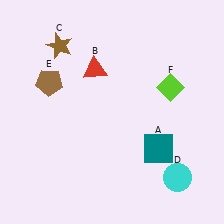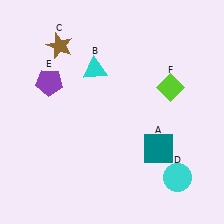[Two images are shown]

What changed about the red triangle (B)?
In Image 1, B is red. In Image 2, it changed to cyan.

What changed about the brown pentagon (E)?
In Image 1, E is brown. In Image 2, it changed to purple.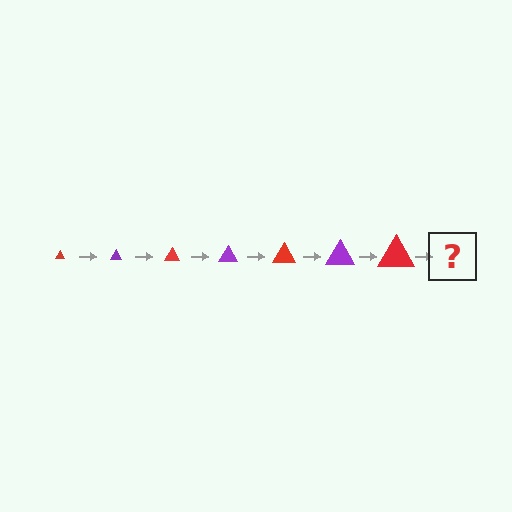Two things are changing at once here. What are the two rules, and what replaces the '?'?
The two rules are that the triangle grows larger each step and the color cycles through red and purple. The '?' should be a purple triangle, larger than the previous one.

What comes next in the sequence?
The next element should be a purple triangle, larger than the previous one.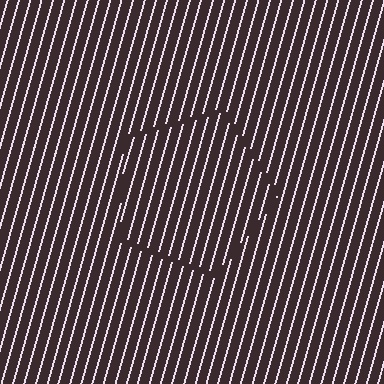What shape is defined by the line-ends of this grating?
An illusory pentagon. The interior of the shape contains the same grating, shifted by half a period — the contour is defined by the phase discontinuity where line-ends from the inner and outer gratings abut.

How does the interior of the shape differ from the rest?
The interior of the shape contains the same grating, shifted by half a period — the contour is defined by the phase discontinuity where line-ends from the inner and outer gratings abut.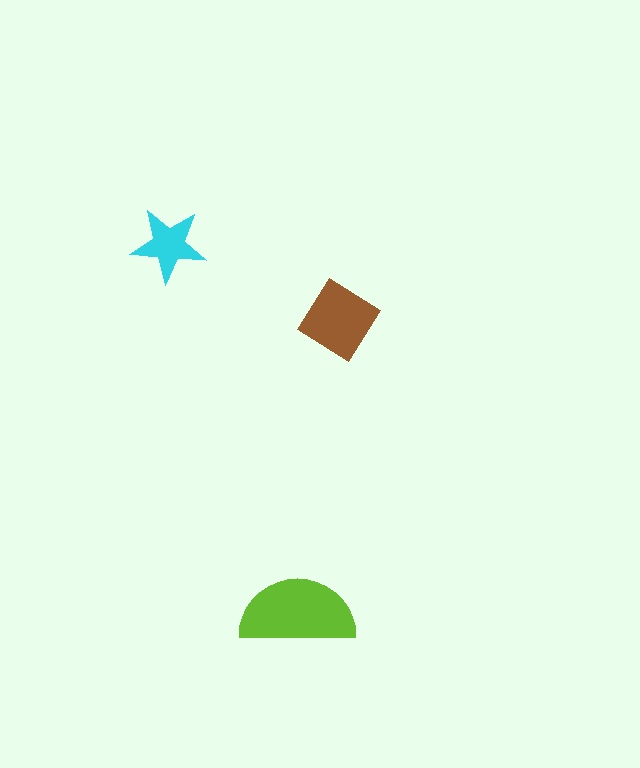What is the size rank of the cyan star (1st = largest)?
3rd.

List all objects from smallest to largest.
The cyan star, the brown diamond, the lime semicircle.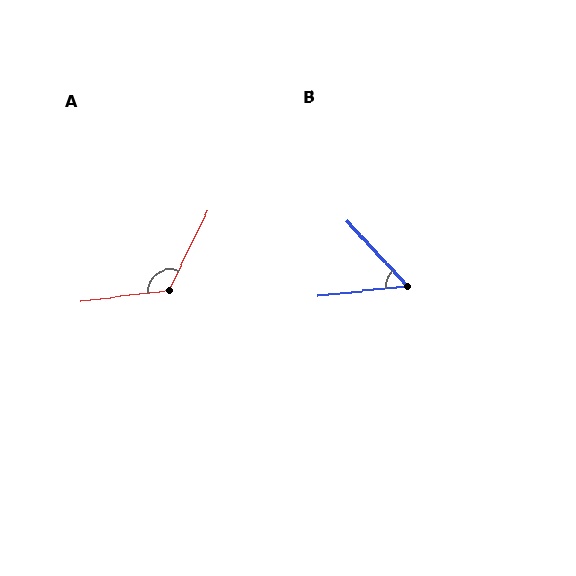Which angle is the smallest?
B, at approximately 54 degrees.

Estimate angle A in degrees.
Approximately 123 degrees.